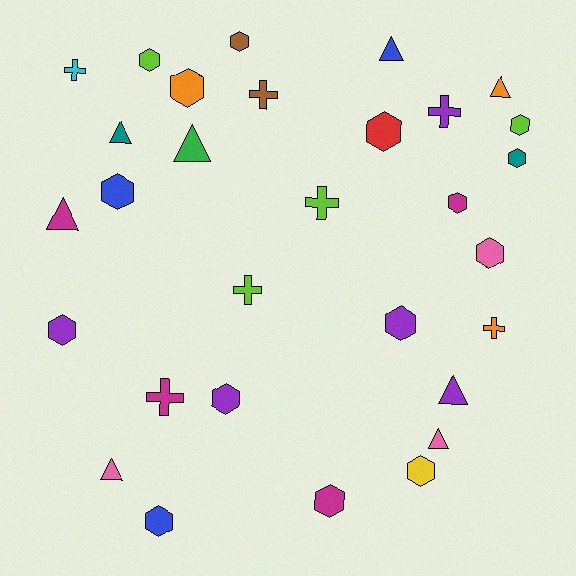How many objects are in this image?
There are 30 objects.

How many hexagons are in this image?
There are 15 hexagons.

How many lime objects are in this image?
There are 4 lime objects.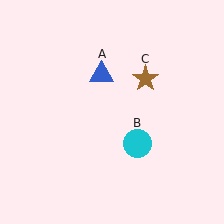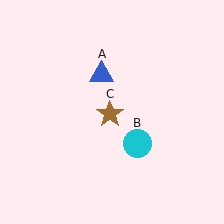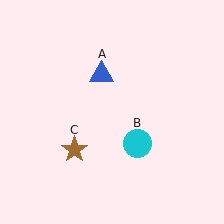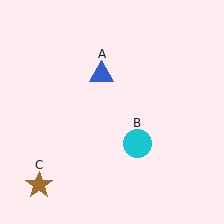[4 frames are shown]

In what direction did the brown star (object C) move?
The brown star (object C) moved down and to the left.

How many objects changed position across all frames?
1 object changed position: brown star (object C).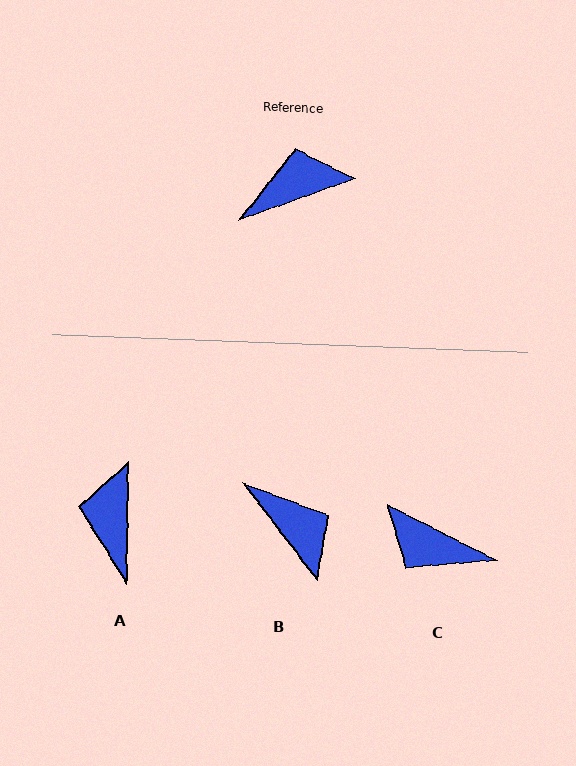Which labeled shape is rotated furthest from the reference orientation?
C, about 133 degrees away.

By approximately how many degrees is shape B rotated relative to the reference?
Approximately 73 degrees clockwise.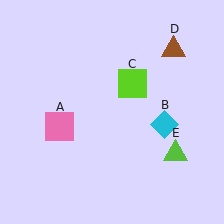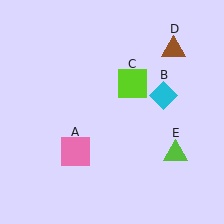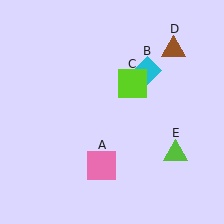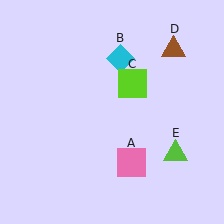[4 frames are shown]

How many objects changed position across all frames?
2 objects changed position: pink square (object A), cyan diamond (object B).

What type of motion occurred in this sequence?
The pink square (object A), cyan diamond (object B) rotated counterclockwise around the center of the scene.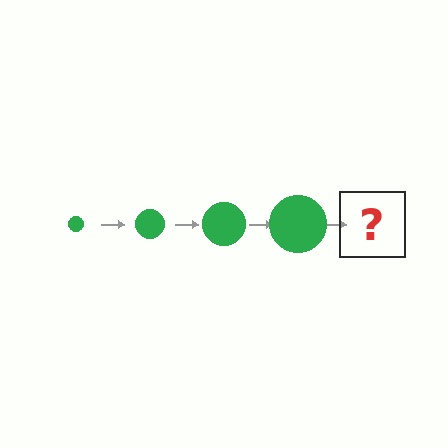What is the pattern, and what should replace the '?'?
The pattern is that the circle gets progressively larger each step. The '?' should be a green circle, larger than the previous one.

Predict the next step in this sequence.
The next step is a green circle, larger than the previous one.